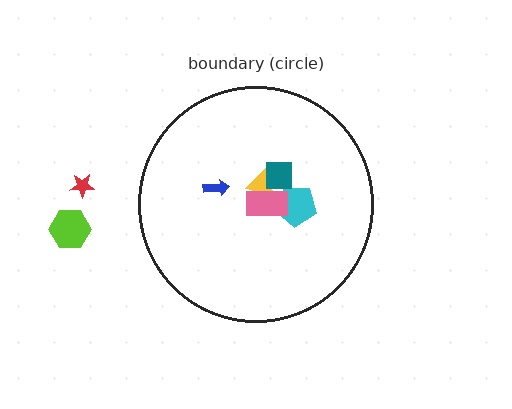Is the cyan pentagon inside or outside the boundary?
Inside.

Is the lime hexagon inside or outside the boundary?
Outside.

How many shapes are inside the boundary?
5 inside, 2 outside.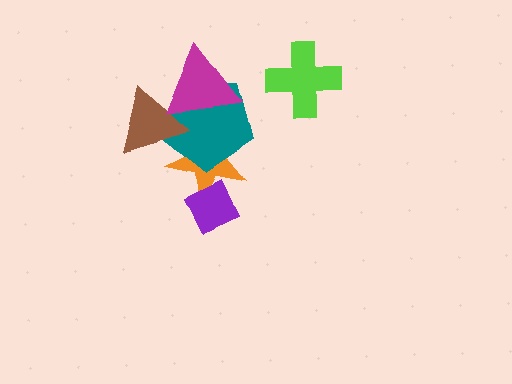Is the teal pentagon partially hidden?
Yes, it is partially covered by another shape.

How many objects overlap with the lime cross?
0 objects overlap with the lime cross.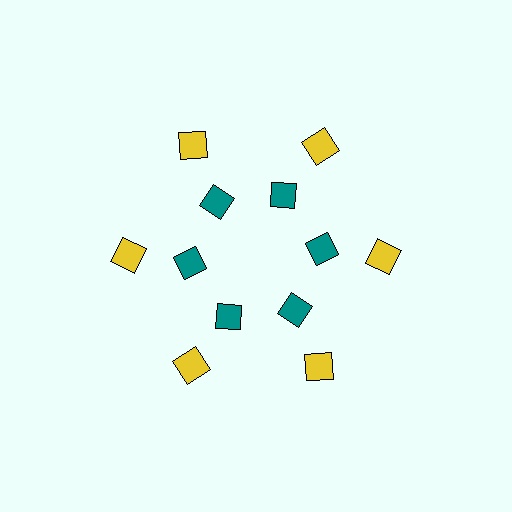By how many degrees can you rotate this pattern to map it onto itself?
The pattern maps onto itself every 60 degrees of rotation.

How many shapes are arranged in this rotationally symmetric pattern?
There are 12 shapes, arranged in 6 groups of 2.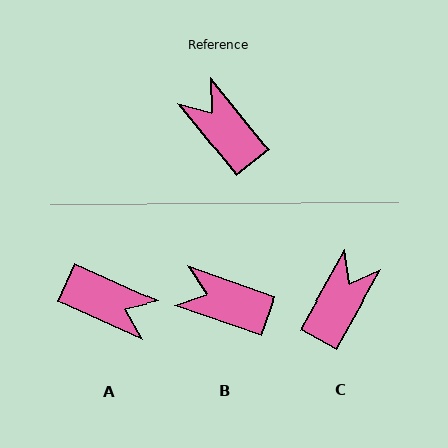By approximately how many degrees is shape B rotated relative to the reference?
Approximately 32 degrees counter-clockwise.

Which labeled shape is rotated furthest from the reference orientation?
A, about 153 degrees away.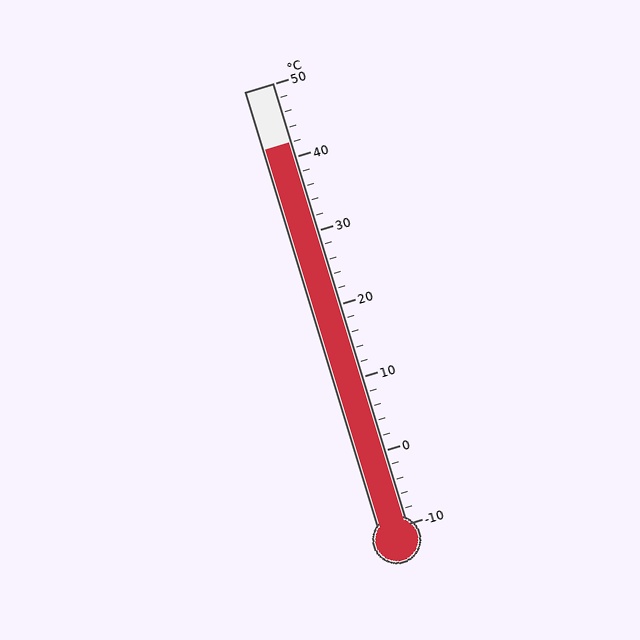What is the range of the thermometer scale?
The thermometer scale ranges from -10°C to 50°C.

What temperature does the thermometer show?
The thermometer shows approximately 42°C.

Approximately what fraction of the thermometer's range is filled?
The thermometer is filled to approximately 85% of its range.